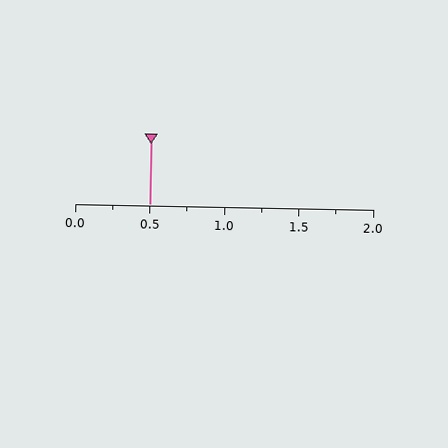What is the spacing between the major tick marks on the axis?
The major ticks are spaced 0.5 apart.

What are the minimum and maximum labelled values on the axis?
The axis runs from 0.0 to 2.0.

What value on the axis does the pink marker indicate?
The marker indicates approximately 0.5.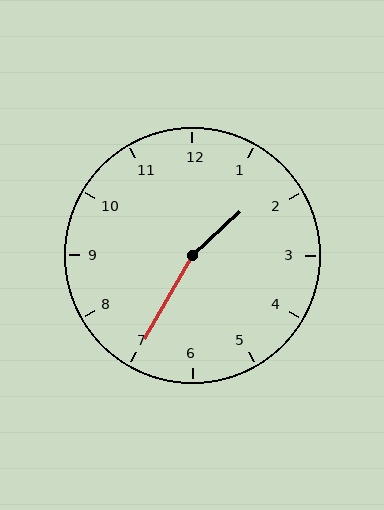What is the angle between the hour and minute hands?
Approximately 162 degrees.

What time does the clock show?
1:35.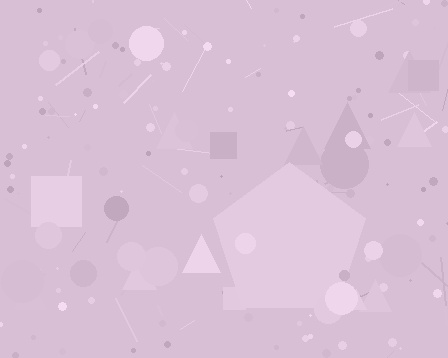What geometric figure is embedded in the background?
A pentagon is embedded in the background.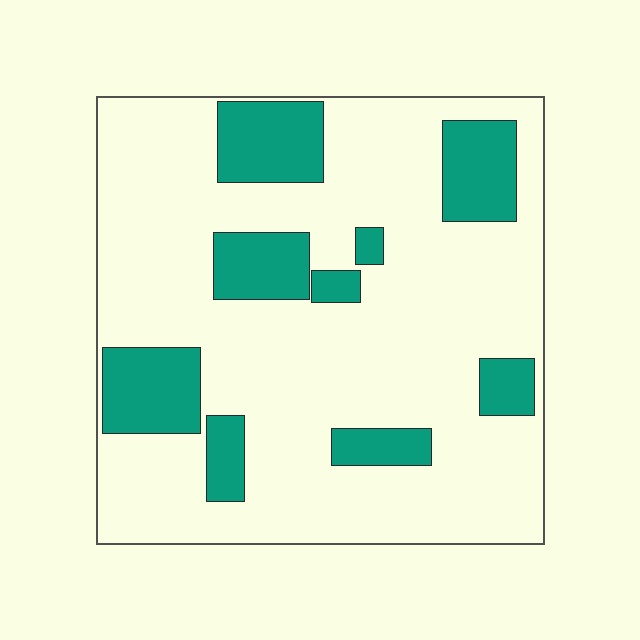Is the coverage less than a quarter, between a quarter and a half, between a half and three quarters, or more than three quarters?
Less than a quarter.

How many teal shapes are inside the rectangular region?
9.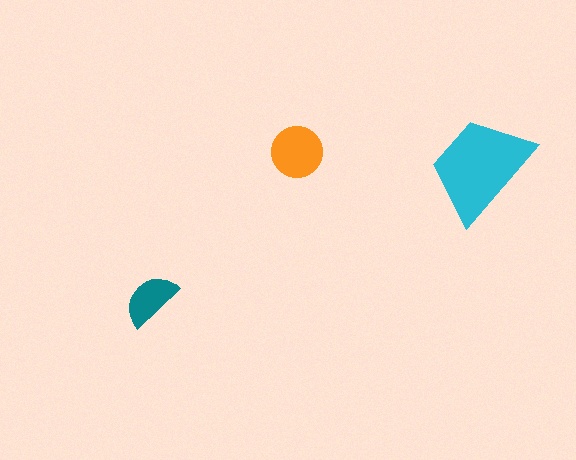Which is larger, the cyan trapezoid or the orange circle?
The cyan trapezoid.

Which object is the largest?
The cyan trapezoid.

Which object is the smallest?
The teal semicircle.